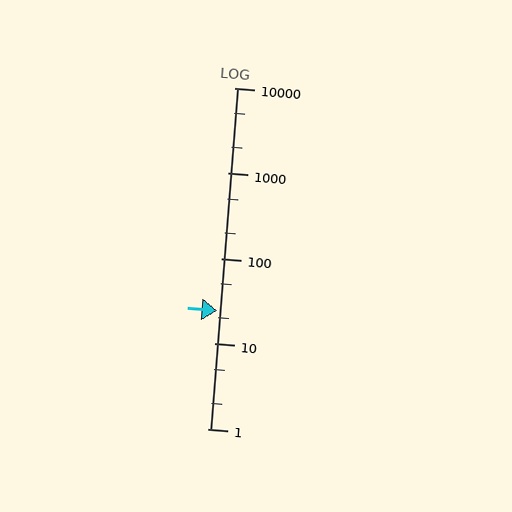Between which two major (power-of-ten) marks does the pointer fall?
The pointer is between 10 and 100.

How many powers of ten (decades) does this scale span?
The scale spans 4 decades, from 1 to 10000.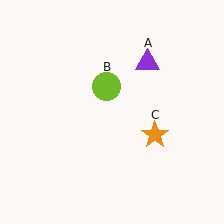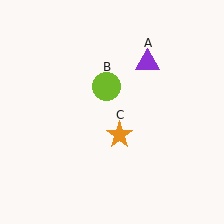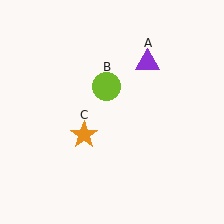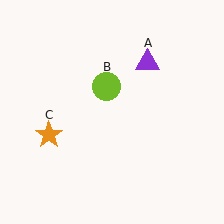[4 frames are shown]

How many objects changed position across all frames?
1 object changed position: orange star (object C).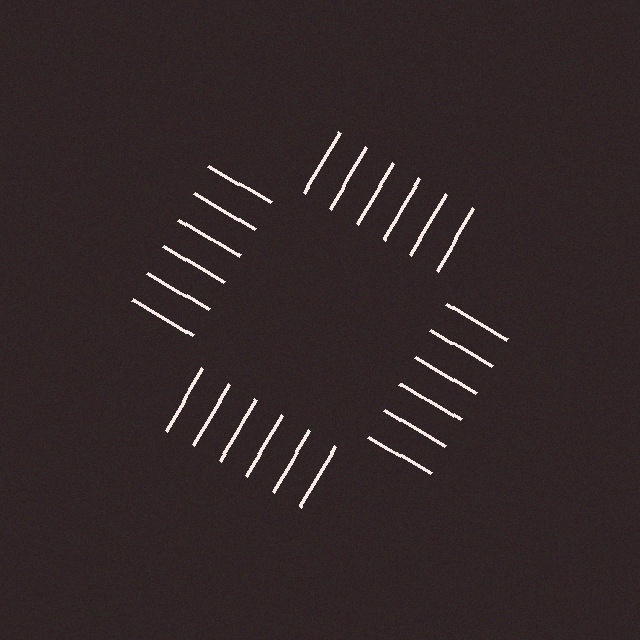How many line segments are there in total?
24 — 6 along each of the 4 edges.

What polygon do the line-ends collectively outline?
An illusory square — the line segments terminate on its edges but no continuous stroke is drawn.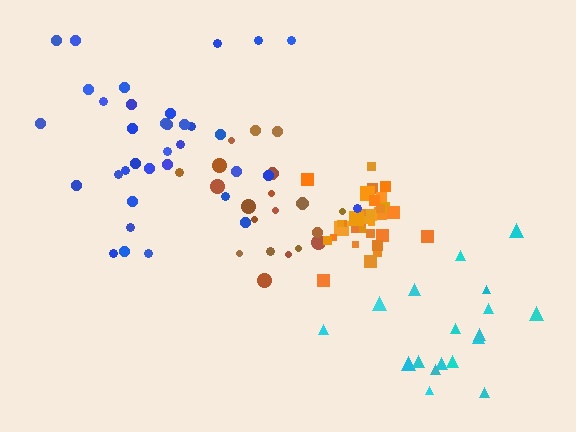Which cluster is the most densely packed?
Orange.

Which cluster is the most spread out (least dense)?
Blue.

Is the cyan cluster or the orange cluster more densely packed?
Orange.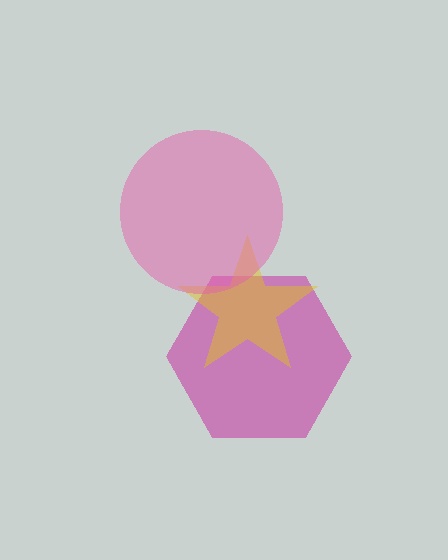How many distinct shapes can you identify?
There are 3 distinct shapes: a magenta hexagon, a yellow star, a pink circle.